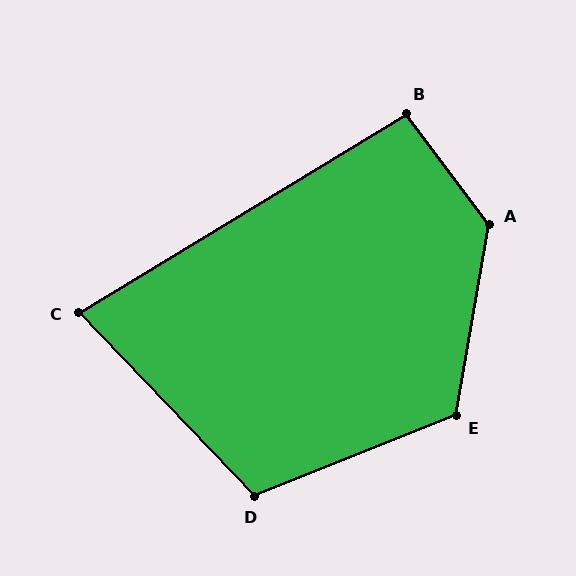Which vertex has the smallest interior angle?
C, at approximately 77 degrees.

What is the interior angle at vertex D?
Approximately 112 degrees (obtuse).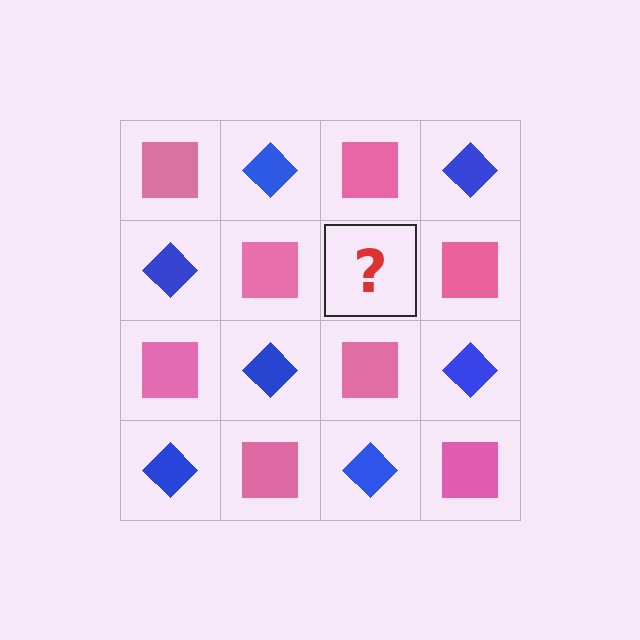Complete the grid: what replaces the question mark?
The question mark should be replaced with a blue diamond.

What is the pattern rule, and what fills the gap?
The rule is that it alternates pink square and blue diamond in a checkerboard pattern. The gap should be filled with a blue diamond.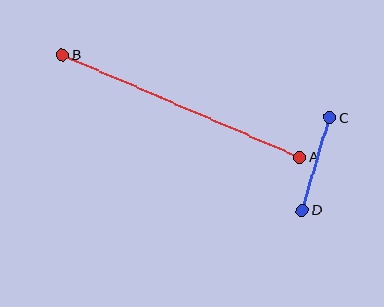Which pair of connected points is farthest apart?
Points A and B are farthest apart.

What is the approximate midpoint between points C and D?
The midpoint is at approximately (316, 164) pixels.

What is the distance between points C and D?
The distance is approximately 97 pixels.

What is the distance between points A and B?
The distance is approximately 258 pixels.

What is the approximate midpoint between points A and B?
The midpoint is at approximately (181, 106) pixels.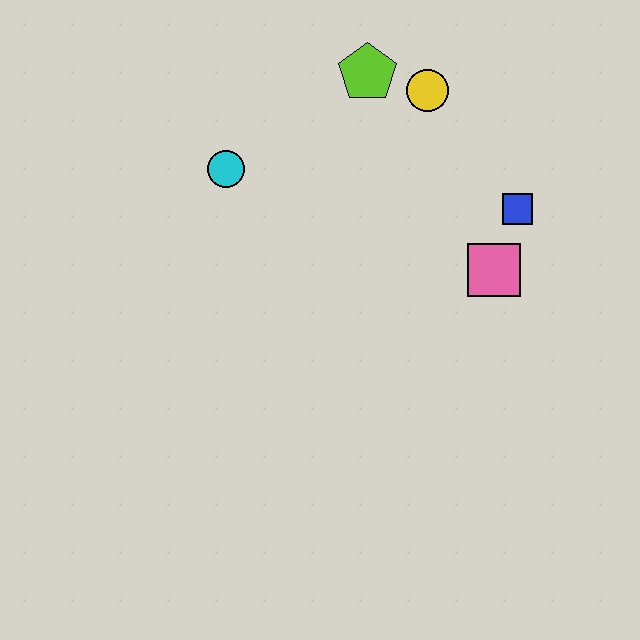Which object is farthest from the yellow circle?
The cyan circle is farthest from the yellow circle.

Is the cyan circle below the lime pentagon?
Yes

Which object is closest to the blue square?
The pink square is closest to the blue square.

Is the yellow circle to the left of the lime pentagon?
No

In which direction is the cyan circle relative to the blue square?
The cyan circle is to the left of the blue square.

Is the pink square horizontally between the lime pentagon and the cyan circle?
No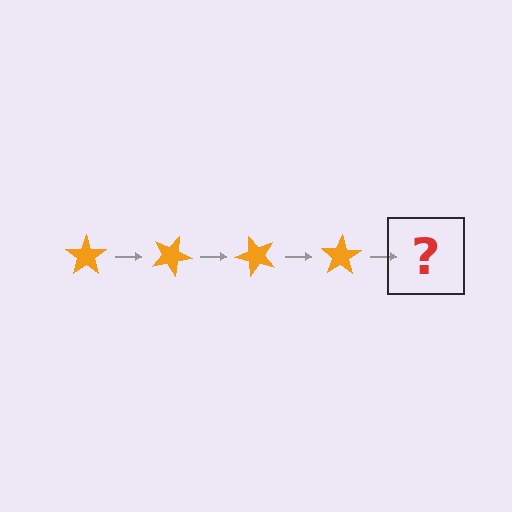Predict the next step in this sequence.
The next step is an orange star rotated 100 degrees.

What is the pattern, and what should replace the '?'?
The pattern is that the star rotates 25 degrees each step. The '?' should be an orange star rotated 100 degrees.